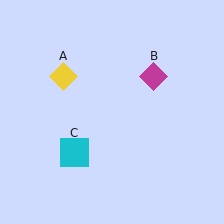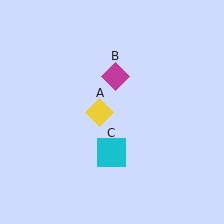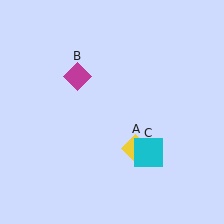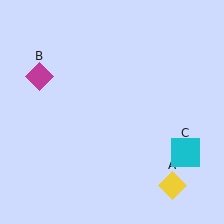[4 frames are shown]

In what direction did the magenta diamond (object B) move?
The magenta diamond (object B) moved left.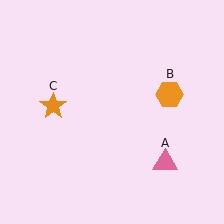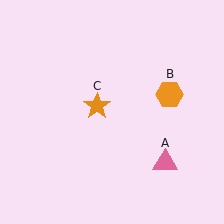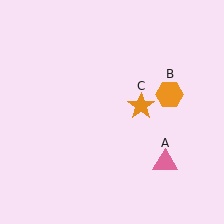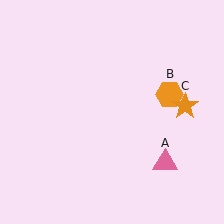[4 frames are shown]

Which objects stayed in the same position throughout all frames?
Pink triangle (object A) and orange hexagon (object B) remained stationary.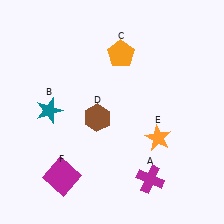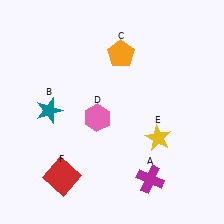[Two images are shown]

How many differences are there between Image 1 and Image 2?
There are 3 differences between the two images.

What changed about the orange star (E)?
In Image 1, E is orange. In Image 2, it changed to yellow.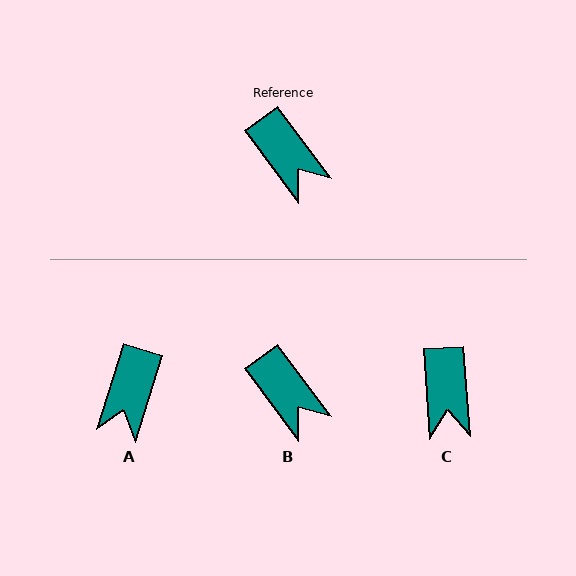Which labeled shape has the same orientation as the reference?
B.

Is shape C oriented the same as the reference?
No, it is off by about 32 degrees.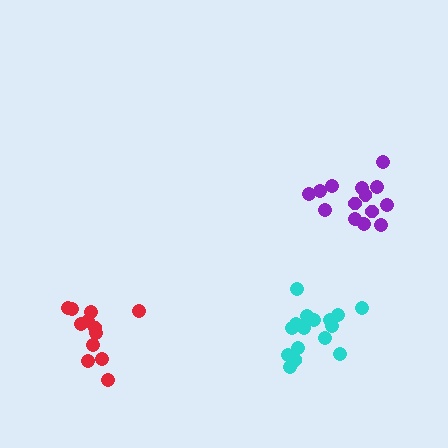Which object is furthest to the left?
The red cluster is leftmost.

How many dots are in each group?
Group 1: 14 dots, Group 2: 12 dots, Group 3: 16 dots (42 total).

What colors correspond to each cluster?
The clusters are colored: purple, red, cyan.